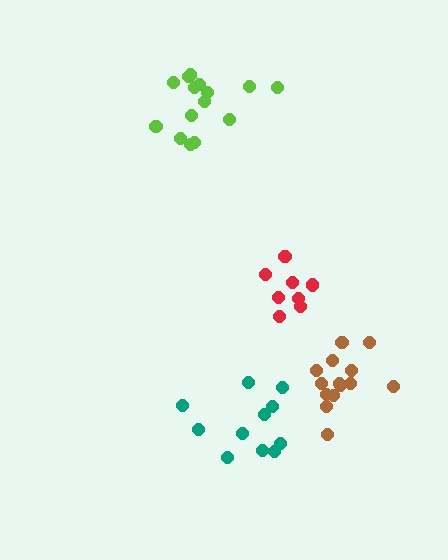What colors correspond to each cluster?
The clusters are colored: brown, red, lime, teal.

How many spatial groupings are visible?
There are 4 spatial groupings.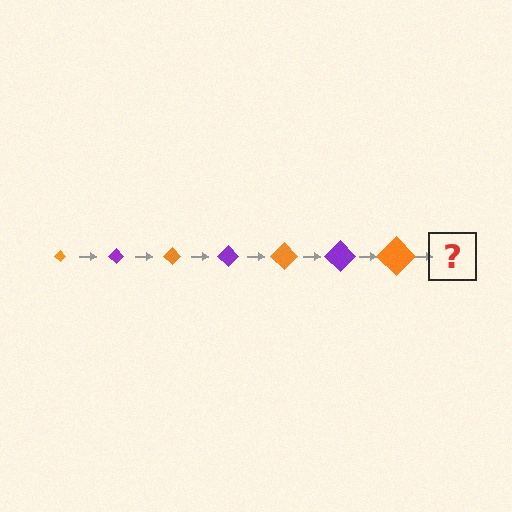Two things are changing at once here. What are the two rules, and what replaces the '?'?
The two rules are that the diamond grows larger each step and the color cycles through orange and purple. The '?' should be a purple diamond, larger than the previous one.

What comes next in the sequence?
The next element should be a purple diamond, larger than the previous one.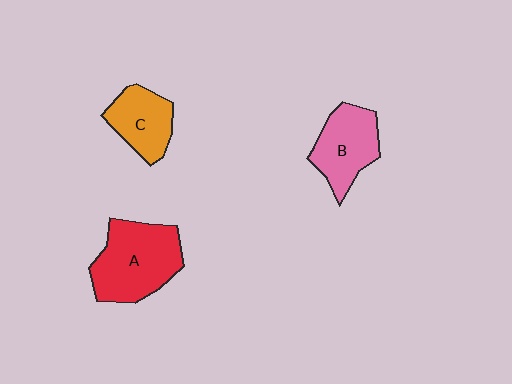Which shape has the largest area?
Shape A (red).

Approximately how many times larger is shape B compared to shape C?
Approximately 1.2 times.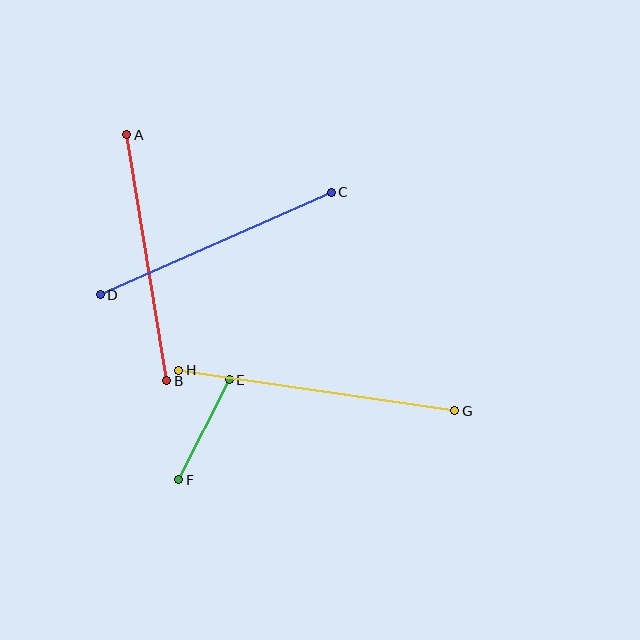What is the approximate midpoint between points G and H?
The midpoint is at approximately (317, 391) pixels.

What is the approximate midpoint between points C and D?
The midpoint is at approximately (216, 243) pixels.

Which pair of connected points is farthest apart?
Points G and H are farthest apart.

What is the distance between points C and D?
The distance is approximately 252 pixels.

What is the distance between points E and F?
The distance is approximately 112 pixels.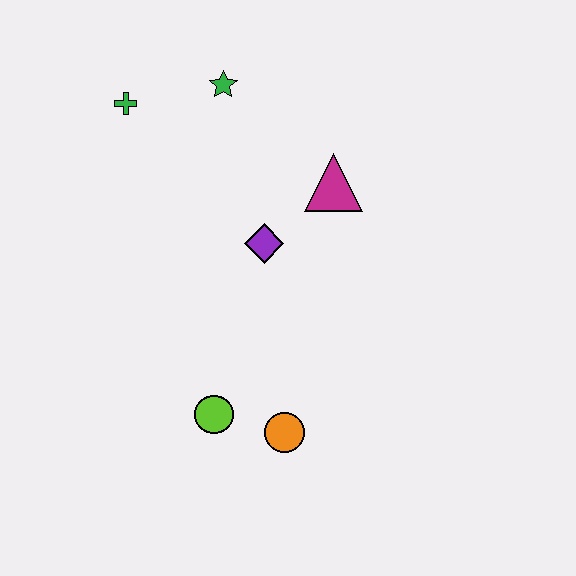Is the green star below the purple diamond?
No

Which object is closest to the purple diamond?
The magenta triangle is closest to the purple diamond.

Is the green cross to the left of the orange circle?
Yes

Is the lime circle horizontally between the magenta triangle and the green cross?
Yes